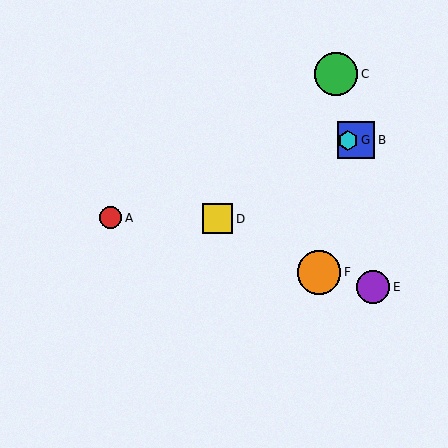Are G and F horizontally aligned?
No, G is at y≈140 and F is at y≈272.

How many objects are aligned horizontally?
2 objects (B, G) are aligned horizontally.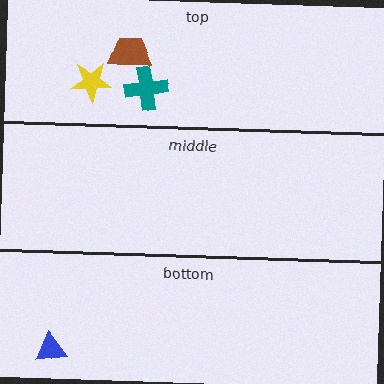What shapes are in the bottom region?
The blue triangle.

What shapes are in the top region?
The teal cross, the yellow star, the brown trapezoid.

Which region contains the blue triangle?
The bottom region.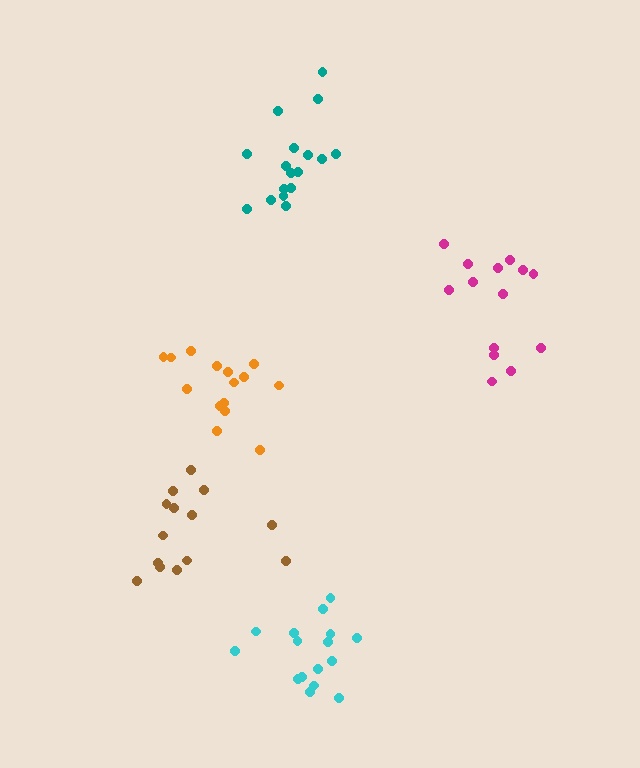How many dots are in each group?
Group 1: 16 dots, Group 2: 15 dots, Group 3: 17 dots, Group 4: 14 dots, Group 5: 14 dots (76 total).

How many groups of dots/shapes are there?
There are 5 groups.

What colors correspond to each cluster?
The clusters are colored: cyan, orange, teal, magenta, brown.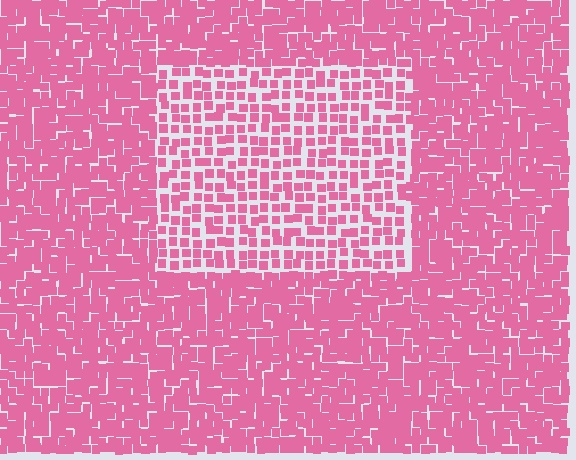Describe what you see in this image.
The image contains small pink elements arranged at two different densities. A rectangle-shaped region is visible where the elements are less densely packed than the surrounding area.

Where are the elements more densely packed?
The elements are more densely packed outside the rectangle boundary.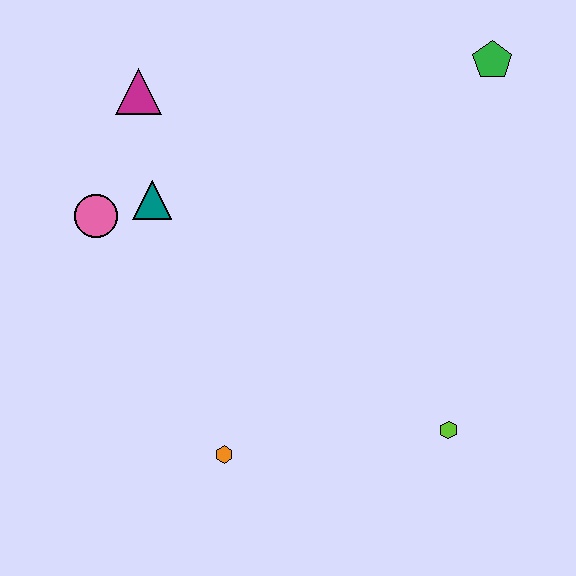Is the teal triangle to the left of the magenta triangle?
No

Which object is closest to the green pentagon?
The magenta triangle is closest to the green pentagon.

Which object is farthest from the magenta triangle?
The lime hexagon is farthest from the magenta triangle.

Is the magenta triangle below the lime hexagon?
No